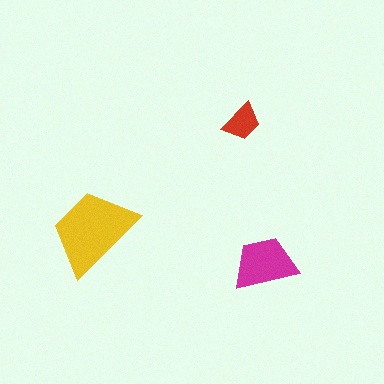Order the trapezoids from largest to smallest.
the yellow one, the magenta one, the red one.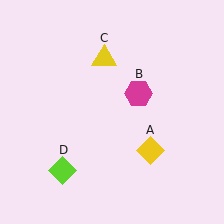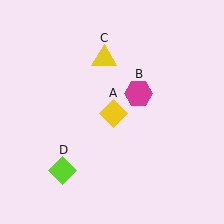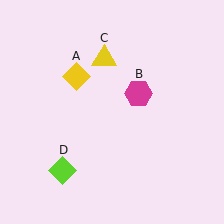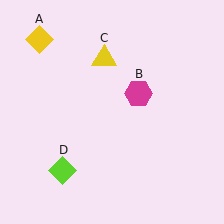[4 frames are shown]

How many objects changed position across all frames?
1 object changed position: yellow diamond (object A).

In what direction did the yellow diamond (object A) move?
The yellow diamond (object A) moved up and to the left.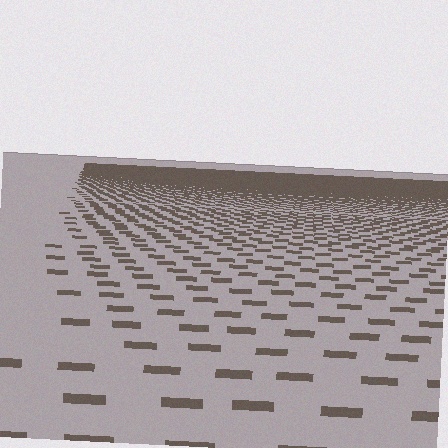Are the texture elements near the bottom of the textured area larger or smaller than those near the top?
Larger. Near the bottom, elements are closer to the viewer and appear at a bigger on-screen size.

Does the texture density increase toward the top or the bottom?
Density increases toward the top.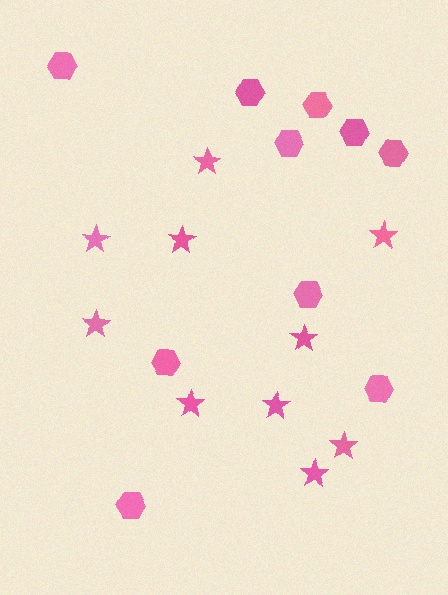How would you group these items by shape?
There are 2 groups: one group of stars (10) and one group of hexagons (10).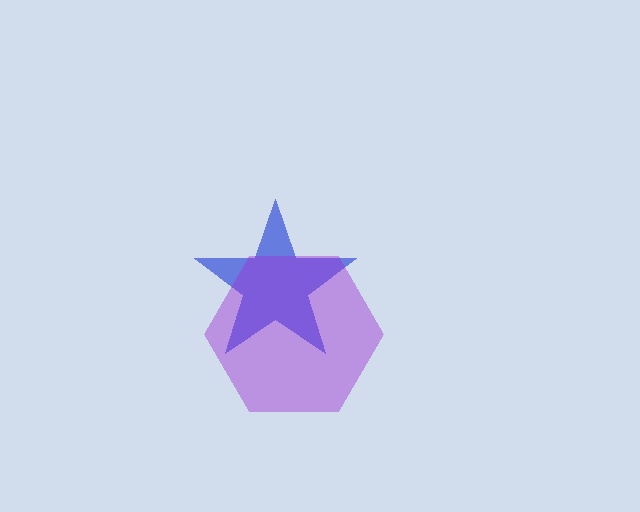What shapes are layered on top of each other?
The layered shapes are: a blue star, a purple hexagon.